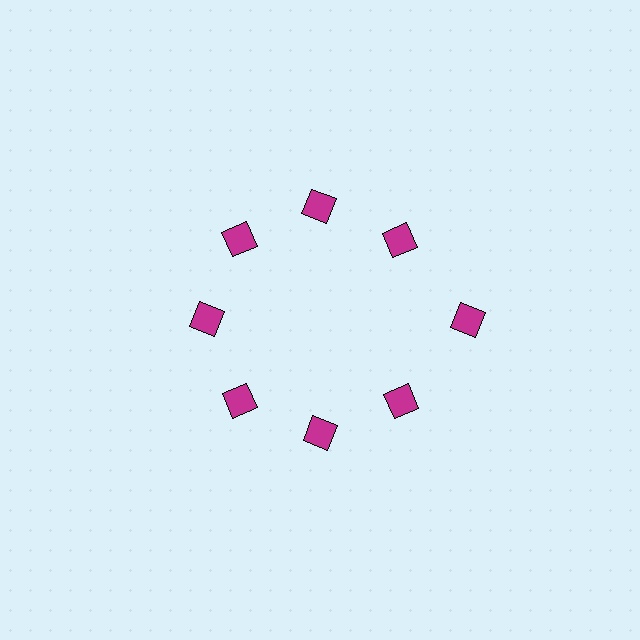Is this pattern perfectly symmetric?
No. The 8 magenta squares are arranged in a ring, but one element near the 3 o'clock position is pushed outward from the center, breaking the 8-fold rotational symmetry.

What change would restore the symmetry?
The symmetry would be restored by moving it inward, back onto the ring so that all 8 squares sit at equal angles and equal distance from the center.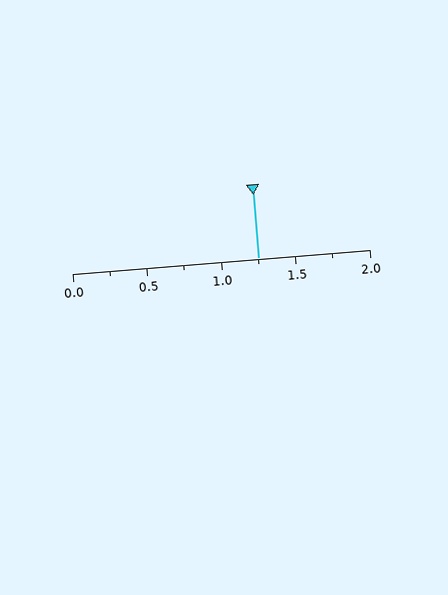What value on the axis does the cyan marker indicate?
The marker indicates approximately 1.25.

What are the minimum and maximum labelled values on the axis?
The axis runs from 0.0 to 2.0.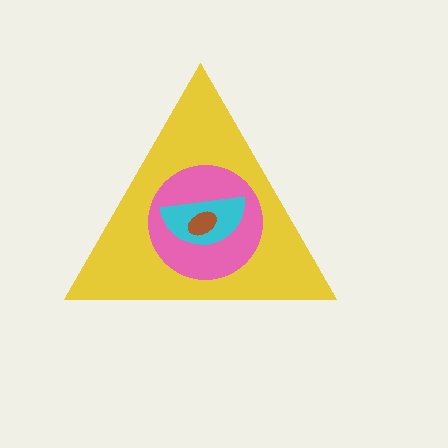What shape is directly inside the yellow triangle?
The pink circle.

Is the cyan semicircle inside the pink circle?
Yes.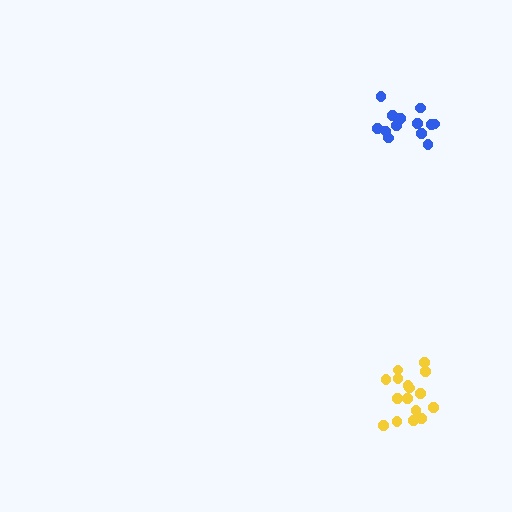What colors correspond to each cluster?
The clusters are colored: blue, yellow.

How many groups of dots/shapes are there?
There are 2 groups.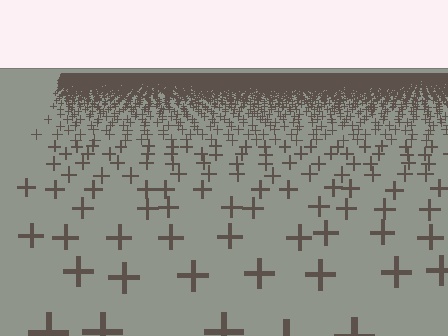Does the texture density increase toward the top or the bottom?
Density increases toward the top.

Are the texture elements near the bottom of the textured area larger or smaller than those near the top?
Larger. Near the bottom, elements are closer to the viewer and appear at a bigger on-screen size.